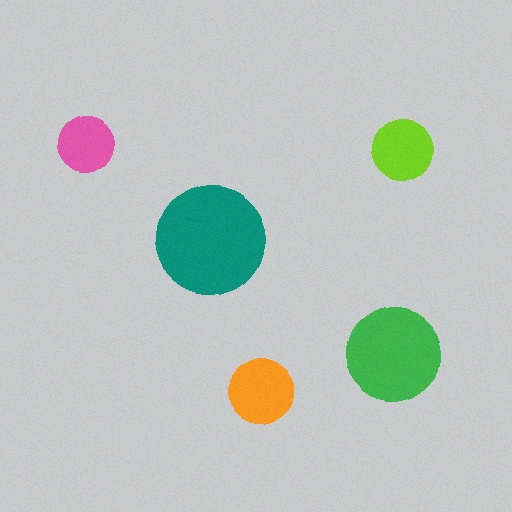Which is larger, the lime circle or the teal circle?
The teal one.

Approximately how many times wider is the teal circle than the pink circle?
About 2 times wider.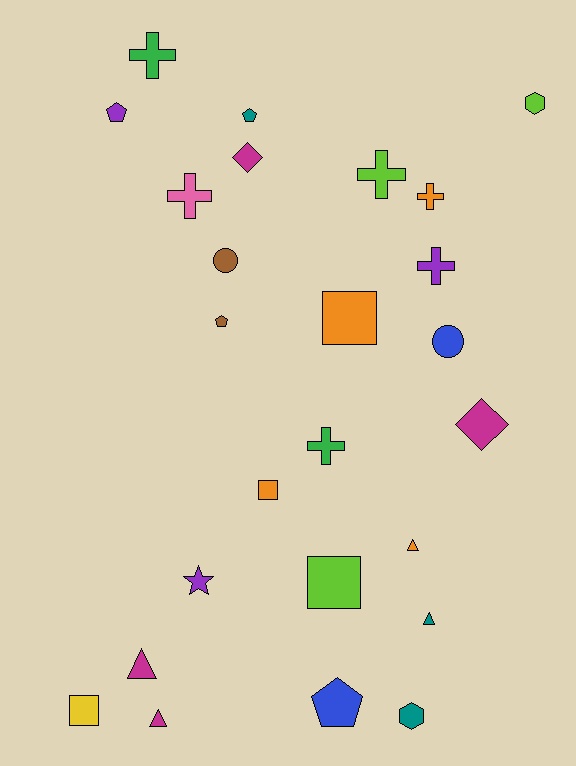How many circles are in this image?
There are 2 circles.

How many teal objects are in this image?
There are 3 teal objects.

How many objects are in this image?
There are 25 objects.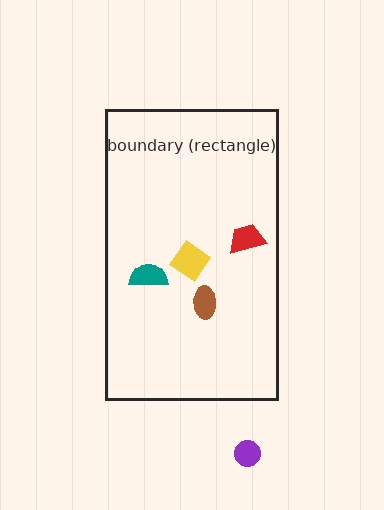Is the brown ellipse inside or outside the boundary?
Inside.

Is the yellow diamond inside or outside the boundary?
Inside.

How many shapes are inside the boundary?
4 inside, 1 outside.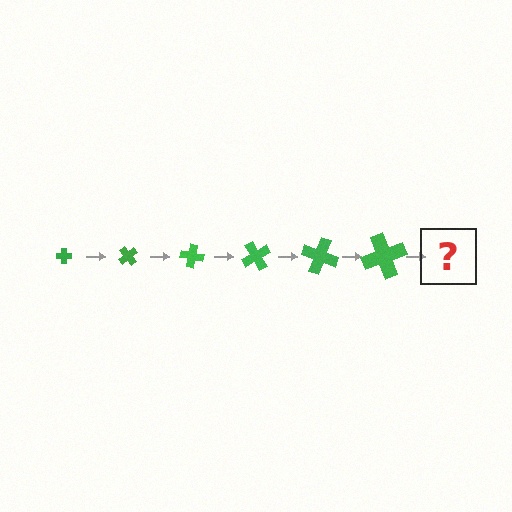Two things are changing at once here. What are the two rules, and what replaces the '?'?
The two rules are that the cross grows larger each step and it rotates 50 degrees each step. The '?' should be a cross, larger than the previous one and rotated 300 degrees from the start.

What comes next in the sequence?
The next element should be a cross, larger than the previous one and rotated 300 degrees from the start.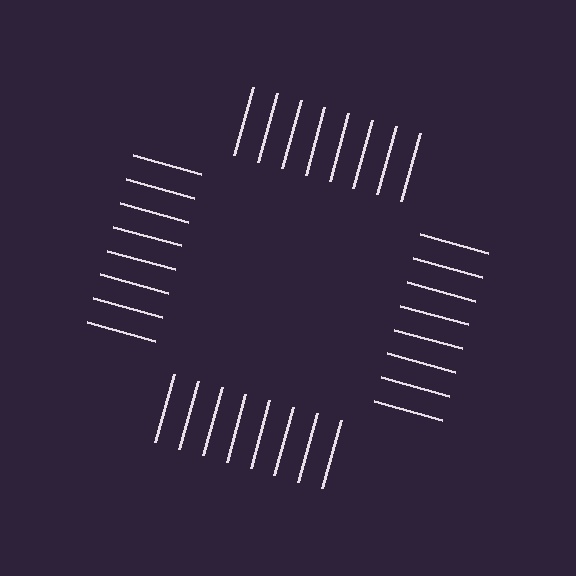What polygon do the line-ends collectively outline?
An illusory square — the line segments terminate on its edges but no continuous stroke is drawn.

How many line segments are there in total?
32 — 8 along each of the 4 edges.